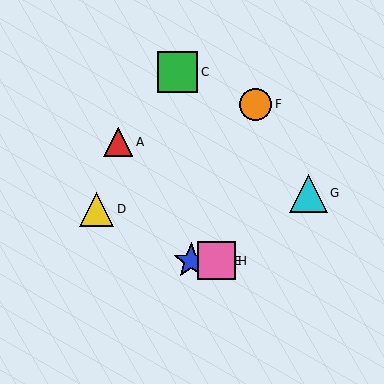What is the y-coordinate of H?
Object H is at y≈261.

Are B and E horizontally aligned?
Yes, both are at y≈261.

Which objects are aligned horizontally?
Objects B, E, H are aligned horizontally.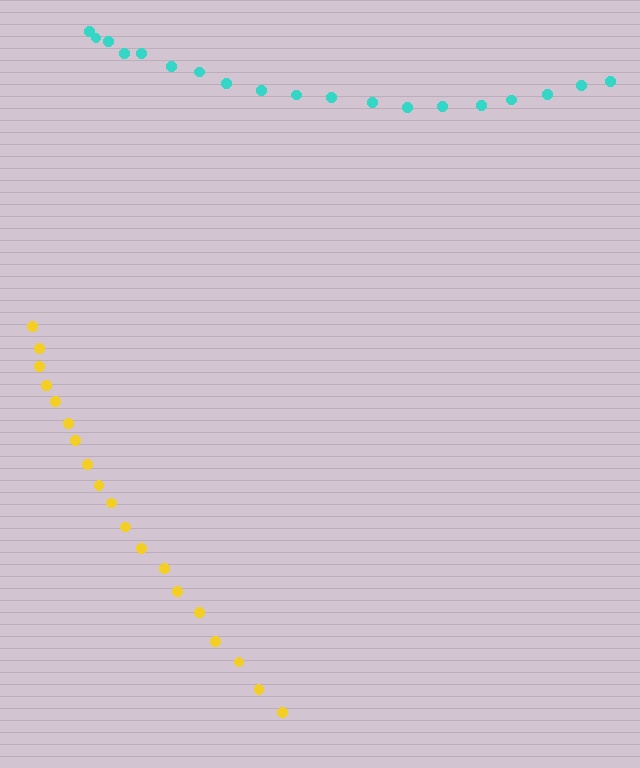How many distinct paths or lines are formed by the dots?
There are 2 distinct paths.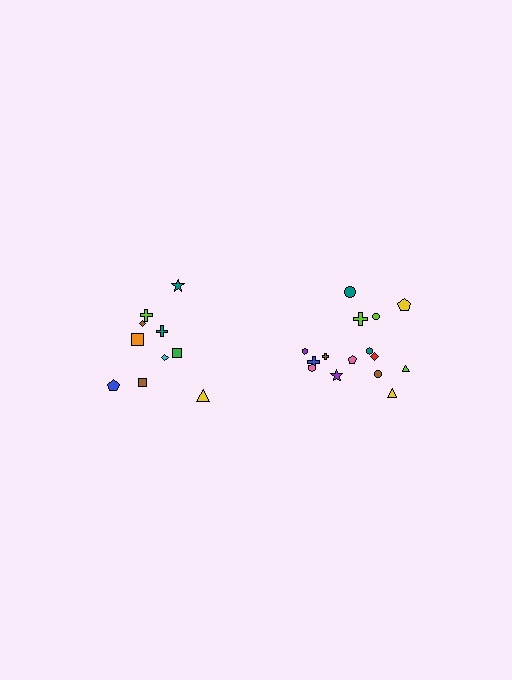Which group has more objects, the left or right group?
The right group.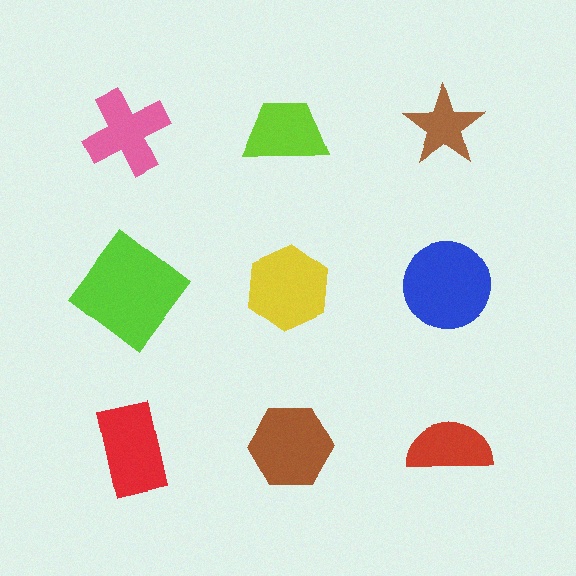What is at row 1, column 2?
A lime trapezoid.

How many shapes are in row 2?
3 shapes.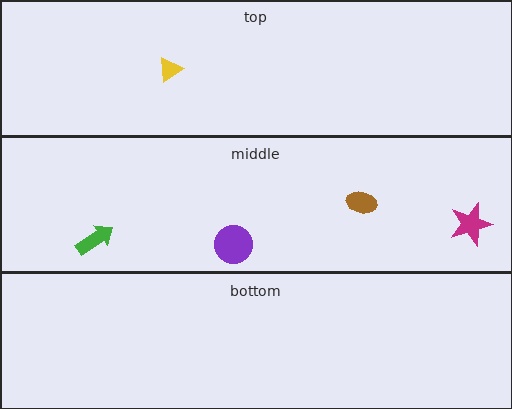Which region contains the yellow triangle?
The top region.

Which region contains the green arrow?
The middle region.